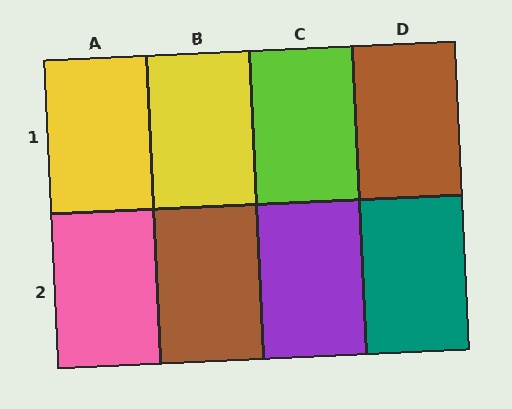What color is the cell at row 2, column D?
Teal.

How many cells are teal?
1 cell is teal.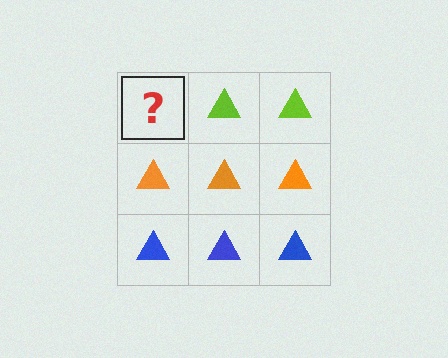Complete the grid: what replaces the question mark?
The question mark should be replaced with a lime triangle.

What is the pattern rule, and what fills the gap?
The rule is that each row has a consistent color. The gap should be filled with a lime triangle.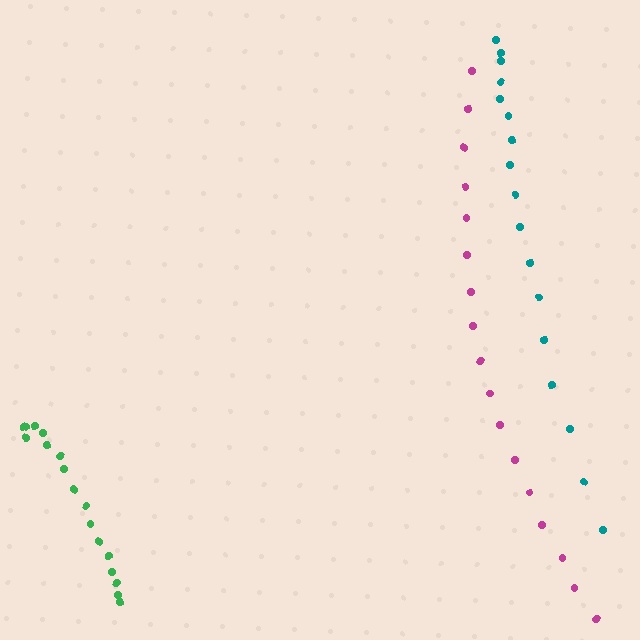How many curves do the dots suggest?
There are 3 distinct paths.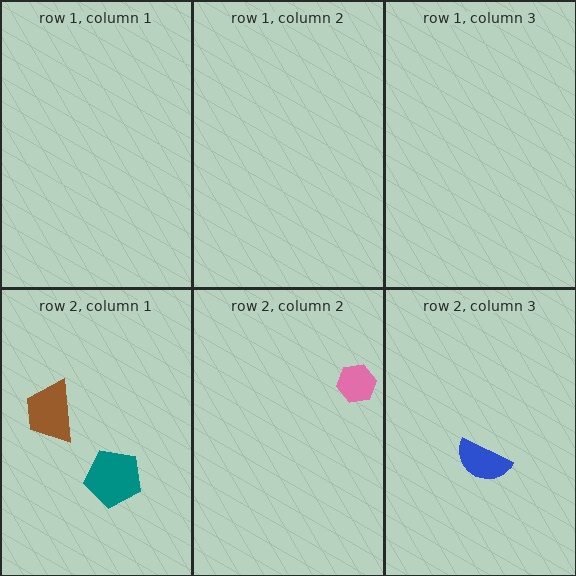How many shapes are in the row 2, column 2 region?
1.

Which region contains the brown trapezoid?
The row 2, column 1 region.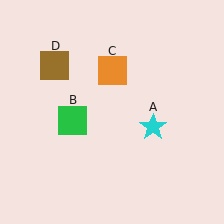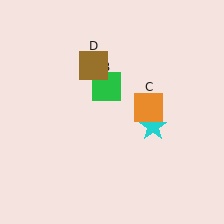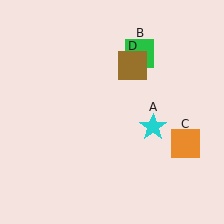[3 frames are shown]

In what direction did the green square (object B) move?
The green square (object B) moved up and to the right.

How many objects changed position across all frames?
3 objects changed position: green square (object B), orange square (object C), brown square (object D).